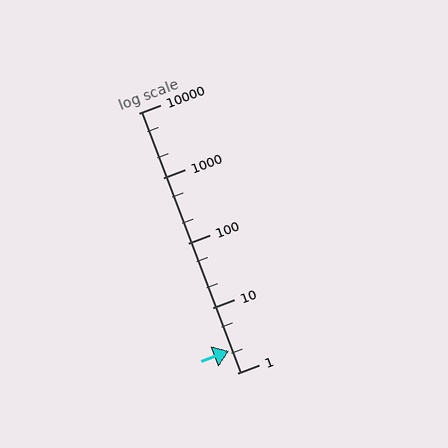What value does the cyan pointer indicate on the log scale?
The pointer indicates approximately 2.2.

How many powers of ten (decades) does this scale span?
The scale spans 4 decades, from 1 to 10000.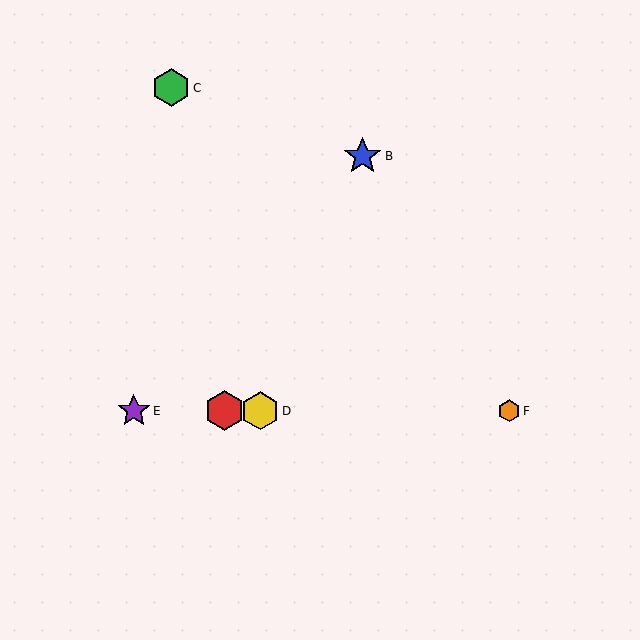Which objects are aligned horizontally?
Objects A, D, E, F are aligned horizontally.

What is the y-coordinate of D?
Object D is at y≈411.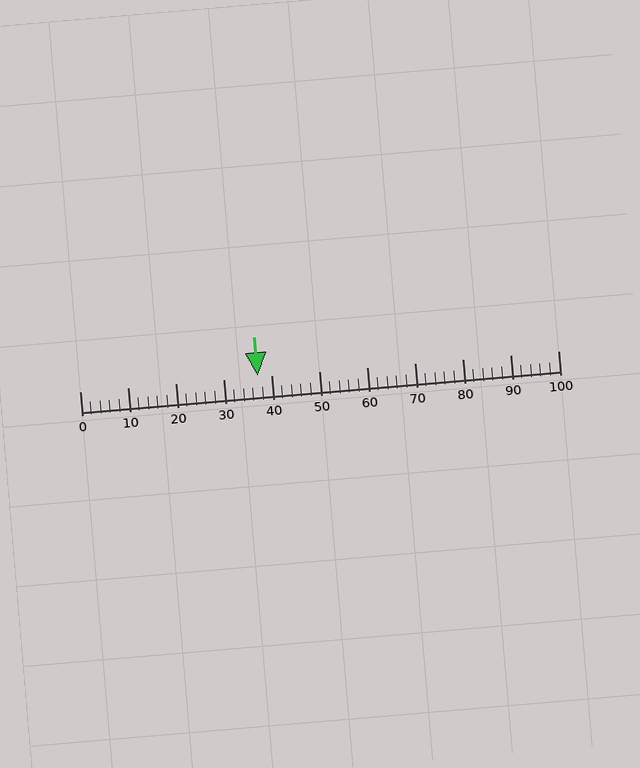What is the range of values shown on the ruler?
The ruler shows values from 0 to 100.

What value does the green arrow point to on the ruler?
The green arrow points to approximately 37.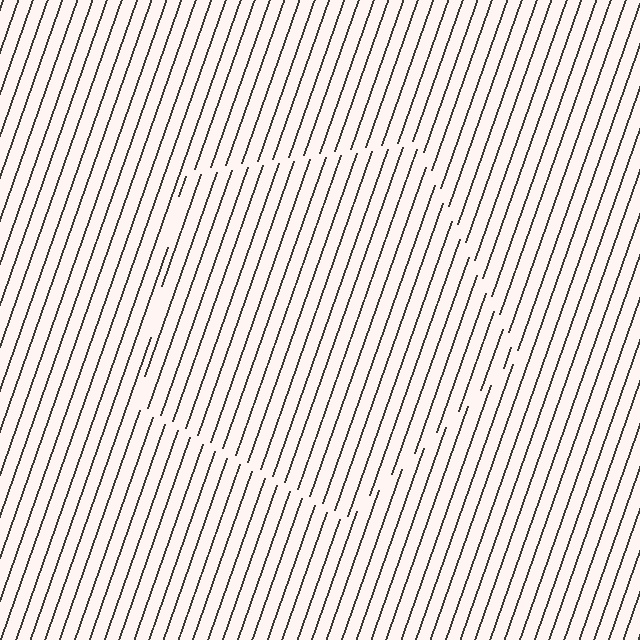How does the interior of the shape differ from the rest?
The interior of the shape contains the same grating, shifted by half a period — the contour is defined by the phase discontinuity where line-ends from the inner and outer gratings abut.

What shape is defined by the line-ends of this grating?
An illusory pentagon. The interior of the shape contains the same grating, shifted by half a period — the contour is defined by the phase discontinuity where line-ends from the inner and outer gratings abut.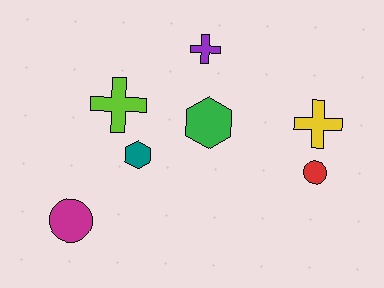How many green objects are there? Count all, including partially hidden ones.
There is 1 green object.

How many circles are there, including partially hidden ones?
There are 2 circles.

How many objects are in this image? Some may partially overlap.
There are 7 objects.